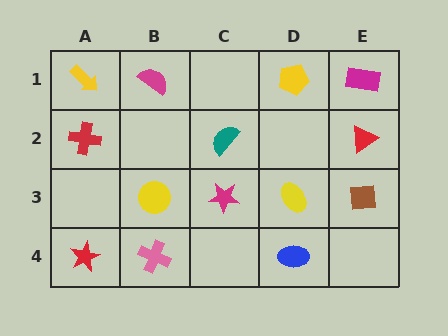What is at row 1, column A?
A yellow arrow.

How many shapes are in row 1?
4 shapes.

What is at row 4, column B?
A pink cross.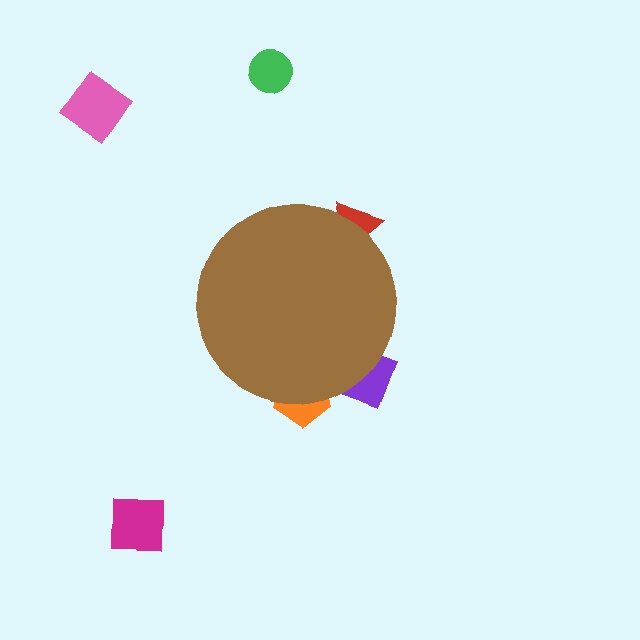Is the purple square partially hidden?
Yes, the purple square is partially hidden behind the brown circle.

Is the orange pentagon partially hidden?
Yes, the orange pentagon is partially hidden behind the brown circle.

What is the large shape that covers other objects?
A brown circle.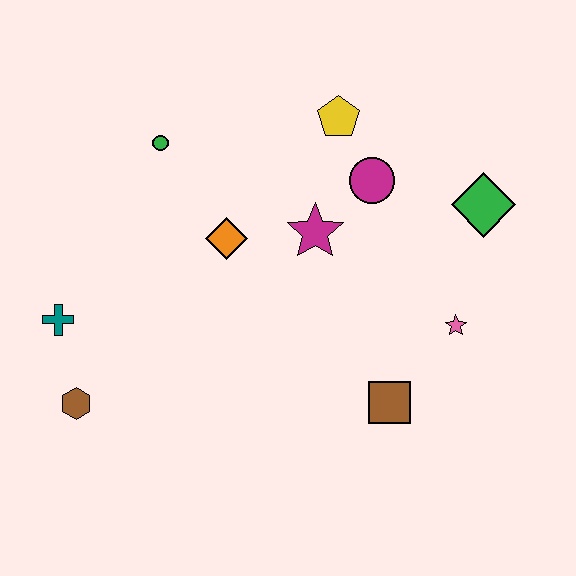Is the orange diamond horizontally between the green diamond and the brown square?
No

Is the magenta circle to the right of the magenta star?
Yes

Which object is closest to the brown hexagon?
The teal cross is closest to the brown hexagon.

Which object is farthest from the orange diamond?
The green diamond is farthest from the orange diamond.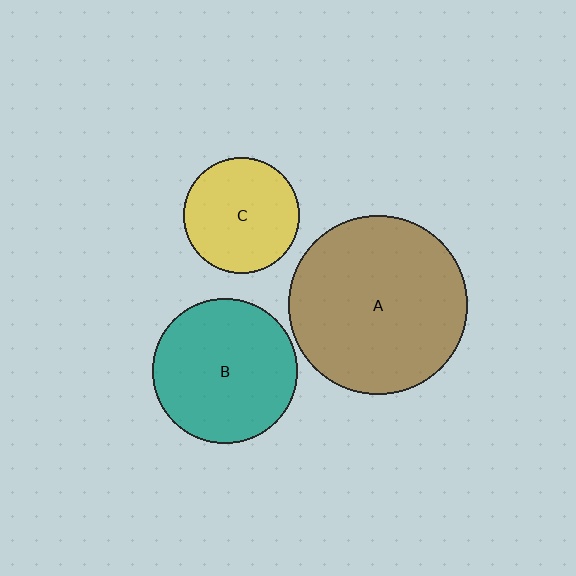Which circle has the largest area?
Circle A (brown).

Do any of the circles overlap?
No, none of the circles overlap.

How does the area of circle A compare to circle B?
Approximately 1.5 times.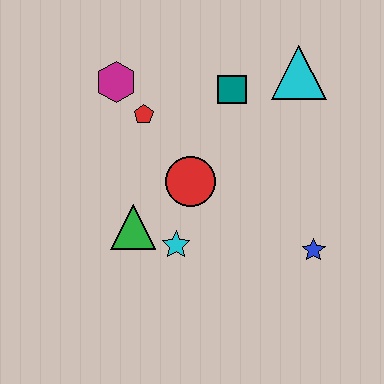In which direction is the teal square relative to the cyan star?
The teal square is above the cyan star.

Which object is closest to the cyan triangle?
The teal square is closest to the cyan triangle.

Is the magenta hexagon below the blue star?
No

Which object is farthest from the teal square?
The blue star is farthest from the teal square.